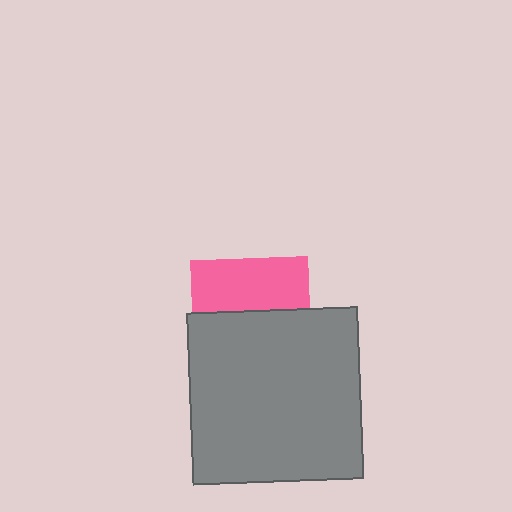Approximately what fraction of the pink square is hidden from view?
Roughly 56% of the pink square is hidden behind the gray square.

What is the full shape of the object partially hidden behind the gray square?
The partially hidden object is a pink square.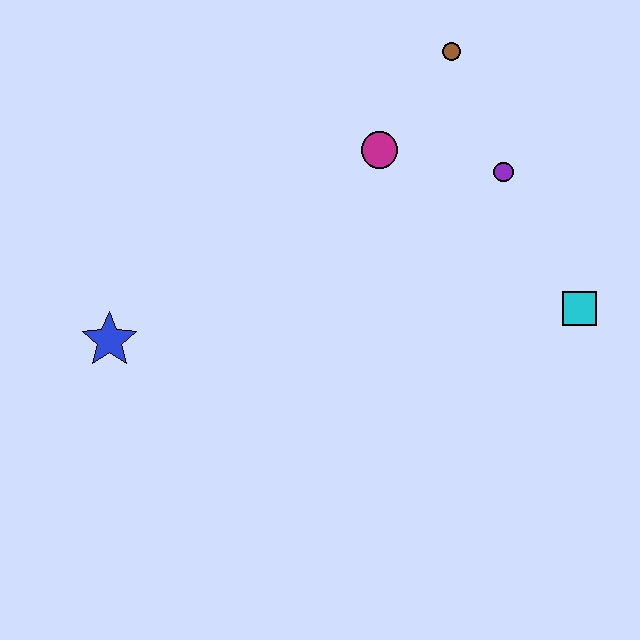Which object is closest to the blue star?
The magenta circle is closest to the blue star.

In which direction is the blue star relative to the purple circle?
The blue star is to the left of the purple circle.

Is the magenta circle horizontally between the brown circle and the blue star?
Yes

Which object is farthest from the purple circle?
The blue star is farthest from the purple circle.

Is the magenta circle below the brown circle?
Yes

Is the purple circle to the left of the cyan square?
Yes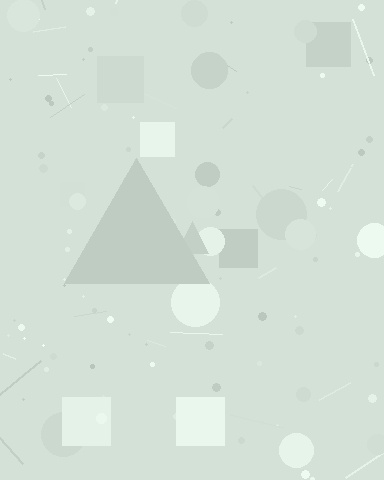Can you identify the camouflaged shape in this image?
The camouflaged shape is a triangle.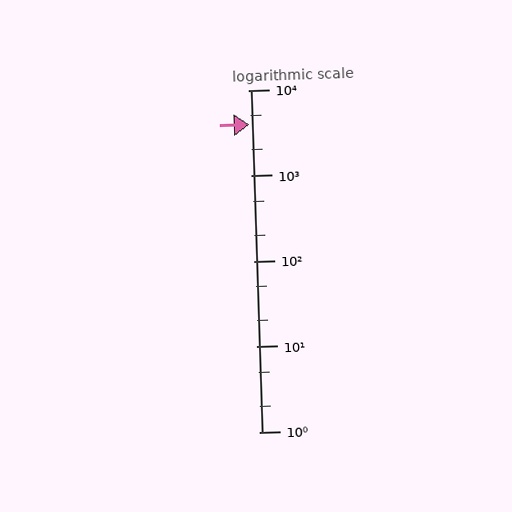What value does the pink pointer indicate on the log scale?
The pointer indicates approximately 3900.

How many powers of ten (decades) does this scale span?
The scale spans 4 decades, from 1 to 10000.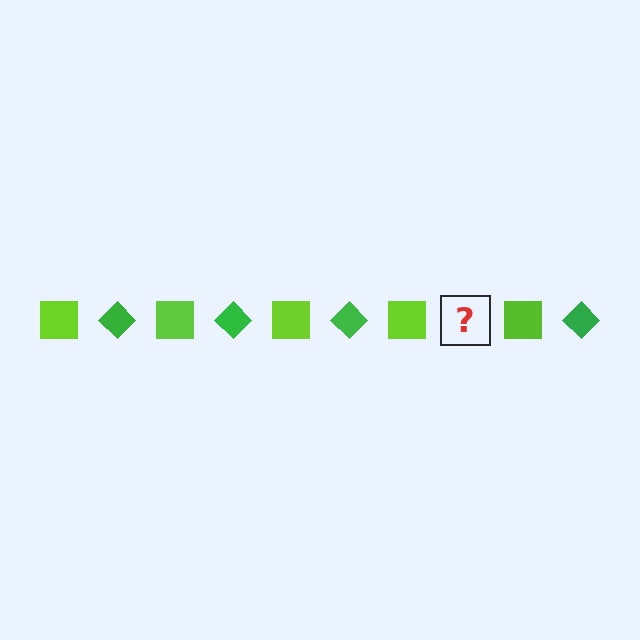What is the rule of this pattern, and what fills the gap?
The rule is that the pattern alternates between lime square and green diamond. The gap should be filled with a green diamond.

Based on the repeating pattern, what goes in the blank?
The blank should be a green diamond.